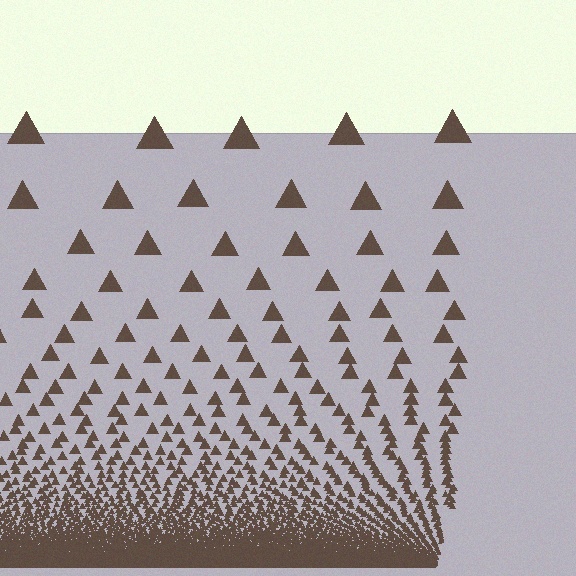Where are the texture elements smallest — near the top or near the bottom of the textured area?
Near the bottom.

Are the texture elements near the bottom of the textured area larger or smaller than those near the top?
Smaller. The gradient is inverted — elements near the bottom are smaller and denser.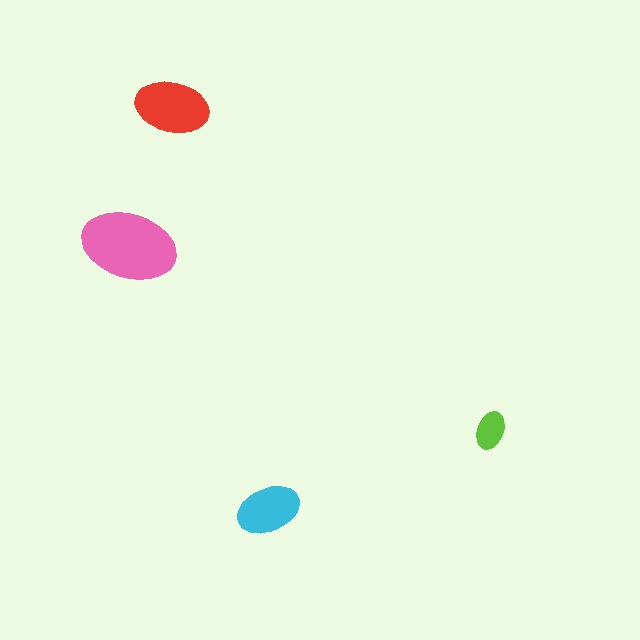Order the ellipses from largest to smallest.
the pink one, the red one, the cyan one, the lime one.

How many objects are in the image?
There are 4 objects in the image.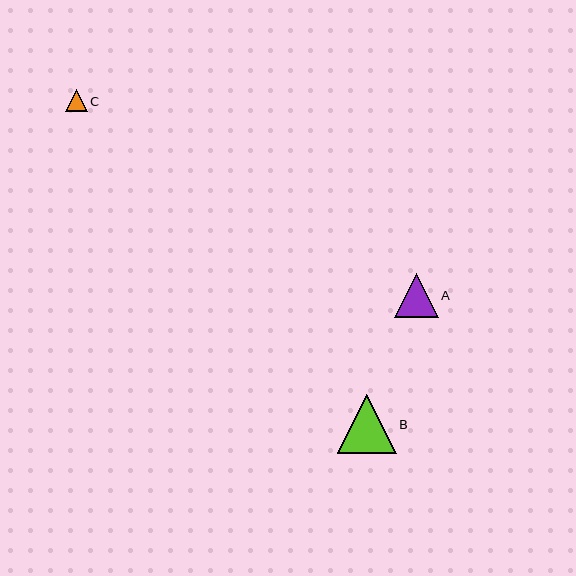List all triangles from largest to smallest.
From largest to smallest: B, A, C.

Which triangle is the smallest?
Triangle C is the smallest with a size of approximately 22 pixels.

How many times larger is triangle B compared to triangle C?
Triangle B is approximately 2.7 times the size of triangle C.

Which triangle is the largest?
Triangle B is the largest with a size of approximately 59 pixels.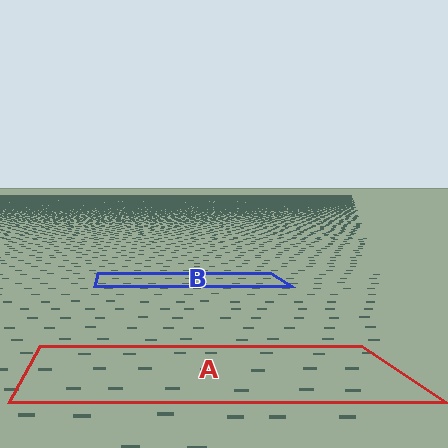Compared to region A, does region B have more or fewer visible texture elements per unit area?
Region B has more texture elements per unit area — they are packed more densely because it is farther away.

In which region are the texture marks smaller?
The texture marks are smaller in region B, because it is farther away.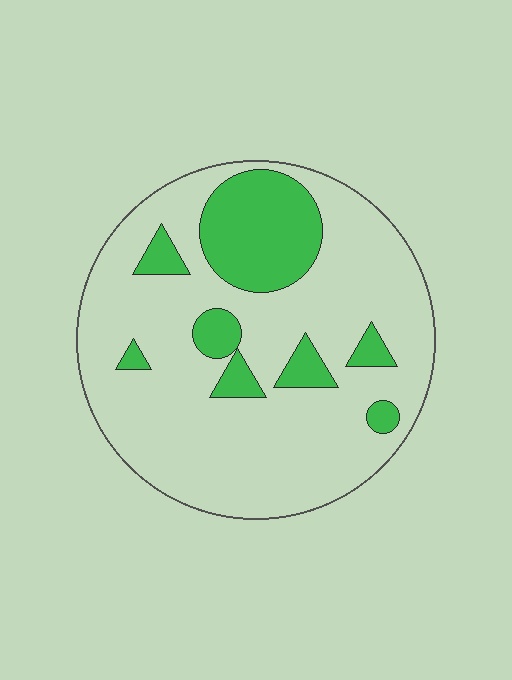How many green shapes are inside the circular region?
8.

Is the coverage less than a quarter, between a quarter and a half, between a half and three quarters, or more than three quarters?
Less than a quarter.